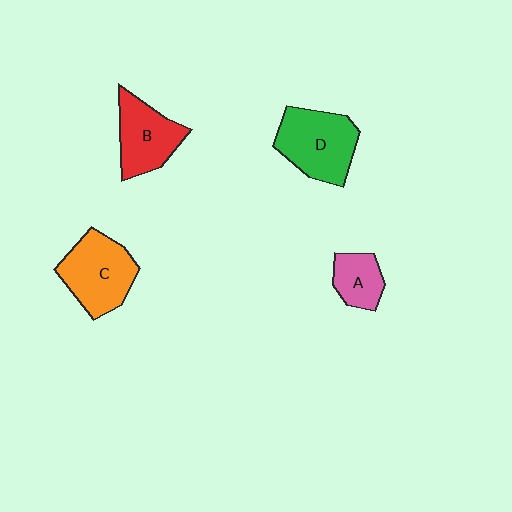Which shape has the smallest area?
Shape A (pink).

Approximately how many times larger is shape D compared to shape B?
Approximately 1.2 times.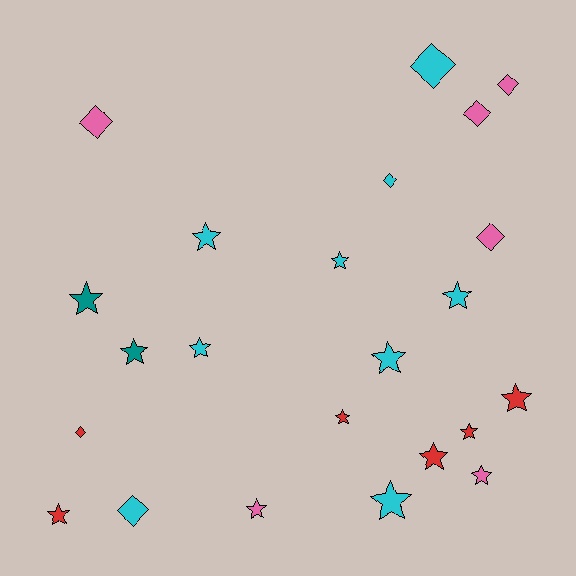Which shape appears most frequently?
Star, with 15 objects.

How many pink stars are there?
There are 2 pink stars.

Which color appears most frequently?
Cyan, with 9 objects.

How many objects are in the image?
There are 23 objects.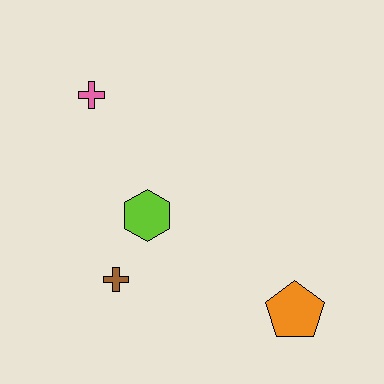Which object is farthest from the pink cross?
The orange pentagon is farthest from the pink cross.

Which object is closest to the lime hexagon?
The brown cross is closest to the lime hexagon.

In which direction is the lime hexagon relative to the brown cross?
The lime hexagon is above the brown cross.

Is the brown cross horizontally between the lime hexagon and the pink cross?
Yes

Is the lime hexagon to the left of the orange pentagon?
Yes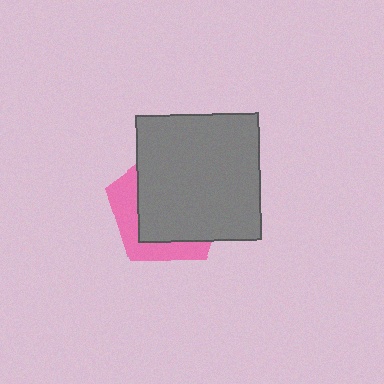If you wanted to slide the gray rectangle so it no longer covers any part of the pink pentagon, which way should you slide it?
Slide it toward the upper-right — that is the most direct way to separate the two shapes.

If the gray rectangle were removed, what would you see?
You would see the complete pink pentagon.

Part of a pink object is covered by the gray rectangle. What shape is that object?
It is a pentagon.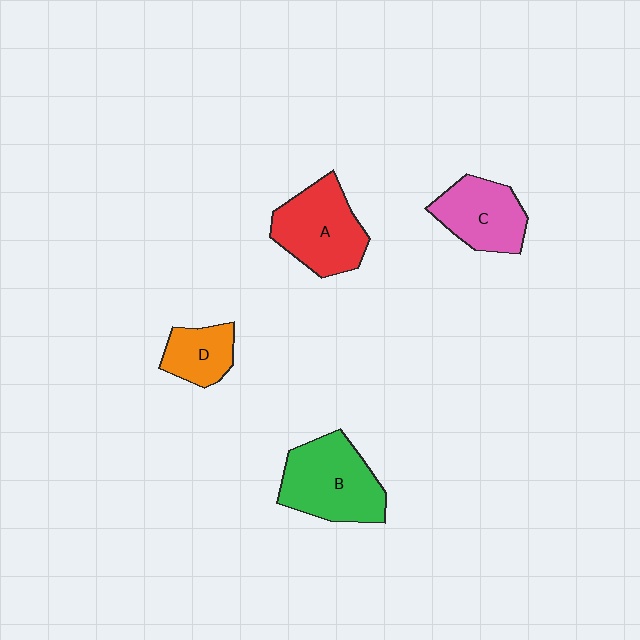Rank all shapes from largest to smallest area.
From largest to smallest: B (green), A (red), C (pink), D (orange).